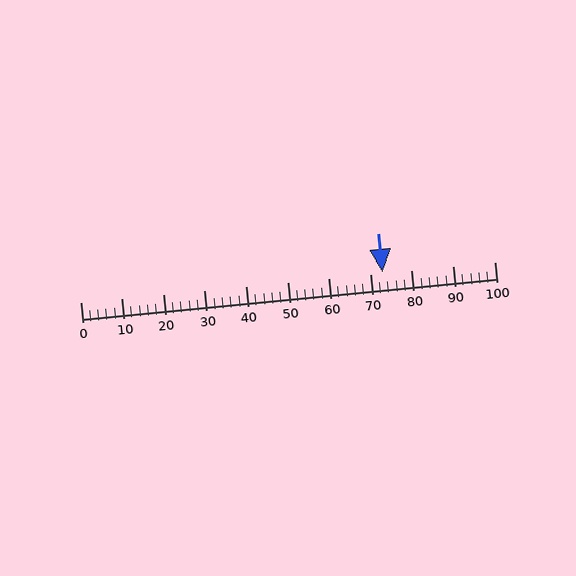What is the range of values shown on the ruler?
The ruler shows values from 0 to 100.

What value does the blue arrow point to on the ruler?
The blue arrow points to approximately 73.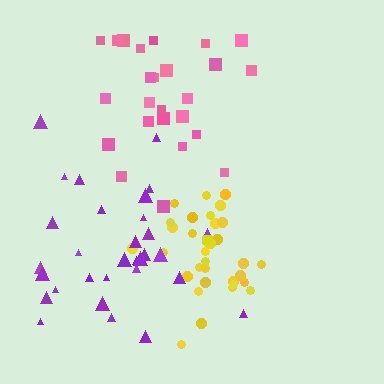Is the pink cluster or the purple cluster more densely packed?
Purple.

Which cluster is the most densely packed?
Yellow.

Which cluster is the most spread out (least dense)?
Pink.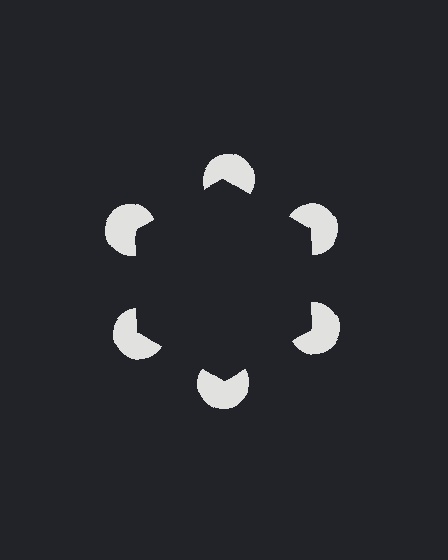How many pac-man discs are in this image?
There are 6 — one at each vertex of the illusory hexagon.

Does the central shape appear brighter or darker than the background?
It typically appears slightly darker than the background, even though no actual brightness change is drawn.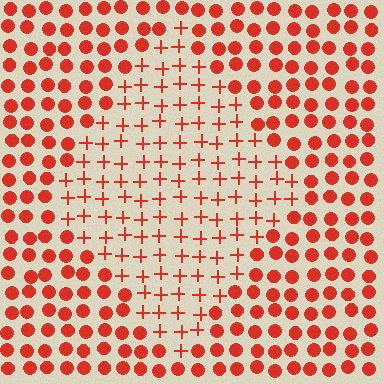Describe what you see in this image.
The image is filled with small red elements arranged in a uniform grid. A diamond-shaped region contains plus signs, while the surrounding area contains circles. The boundary is defined purely by the change in element shape.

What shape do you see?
I see a diamond.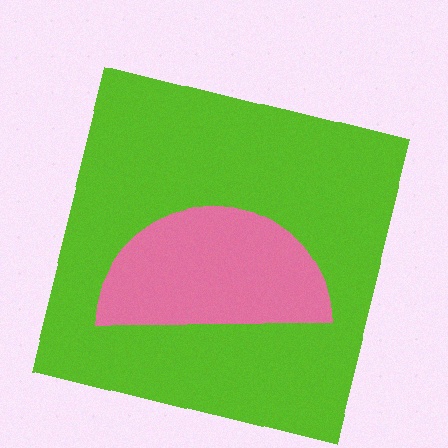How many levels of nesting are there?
2.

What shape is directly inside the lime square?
The pink semicircle.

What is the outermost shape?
The lime square.